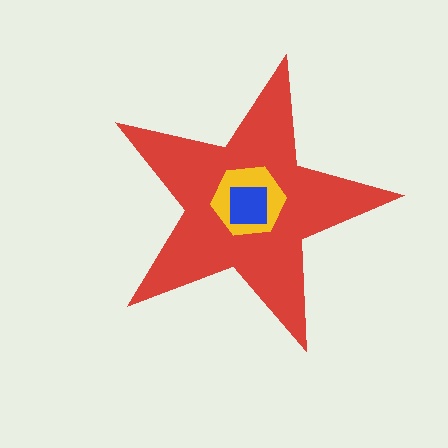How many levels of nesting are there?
3.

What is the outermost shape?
The red star.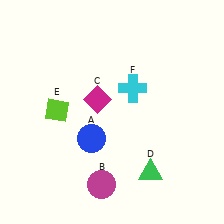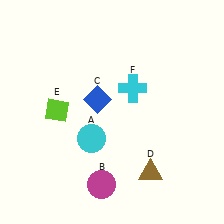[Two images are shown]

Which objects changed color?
A changed from blue to cyan. C changed from magenta to blue. D changed from green to brown.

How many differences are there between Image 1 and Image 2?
There are 3 differences between the two images.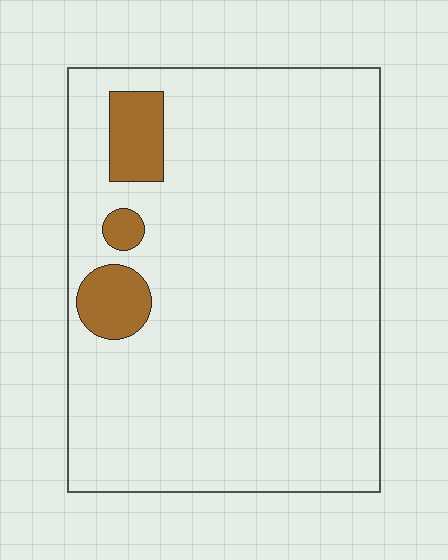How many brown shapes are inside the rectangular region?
3.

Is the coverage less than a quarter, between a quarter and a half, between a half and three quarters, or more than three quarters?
Less than a quarter.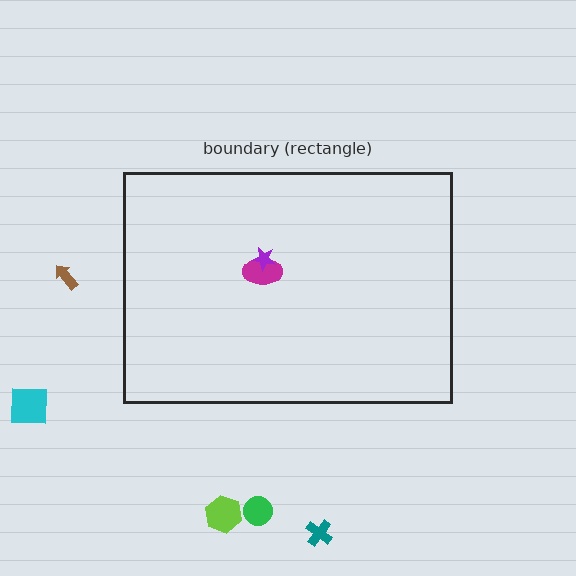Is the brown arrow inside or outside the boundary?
Outside.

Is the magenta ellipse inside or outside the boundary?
Inside.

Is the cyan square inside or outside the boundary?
Outside.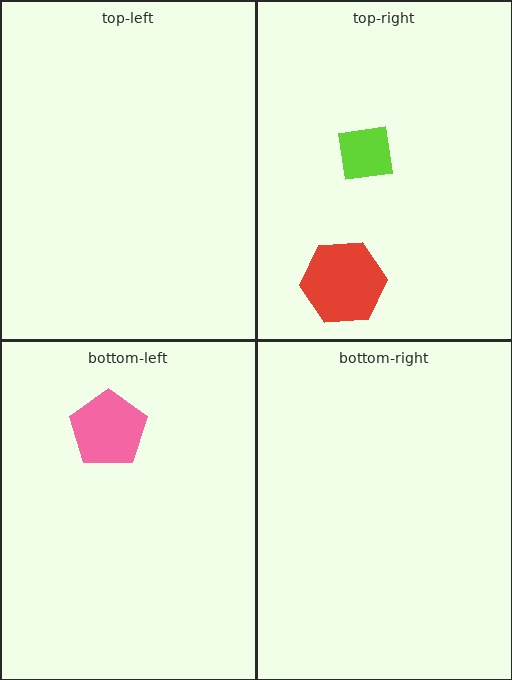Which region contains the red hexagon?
The top-right region.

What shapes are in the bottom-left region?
The pink pentagon.